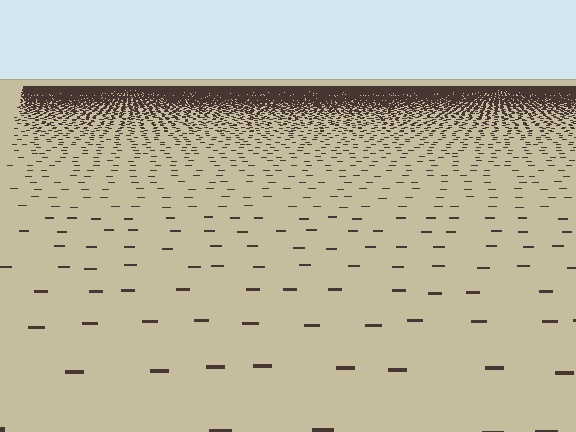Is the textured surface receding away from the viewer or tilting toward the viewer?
The surface is receding away from the viewer. Texture elements get smaller and denser toward the top.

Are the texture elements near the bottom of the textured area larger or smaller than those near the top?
Larger. Near the bottom, elements are closer to the viewer and appear at a bigger on-screen size.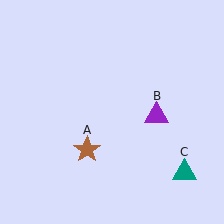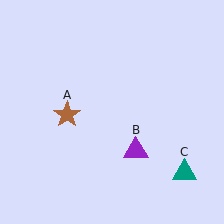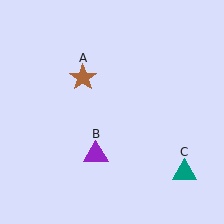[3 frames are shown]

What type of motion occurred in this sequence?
The brown star (object A), purple triangle (object B) rotated clockwise around the center of the scene.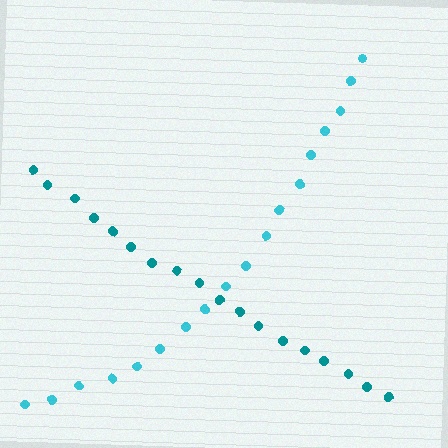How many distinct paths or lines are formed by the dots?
There are 2 distinct paths.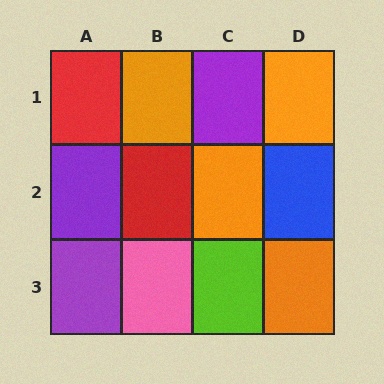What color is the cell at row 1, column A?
Red.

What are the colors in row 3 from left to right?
Purple, pink, lime, orange.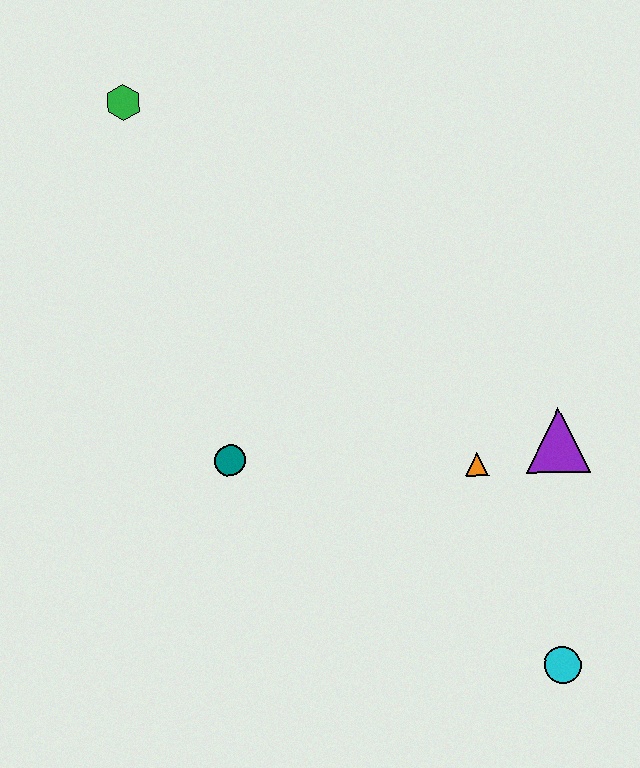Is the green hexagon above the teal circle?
Yes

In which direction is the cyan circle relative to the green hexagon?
The cyan circle is below the green hexagon.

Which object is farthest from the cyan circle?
The green hexagon is farthest from the cyan circle.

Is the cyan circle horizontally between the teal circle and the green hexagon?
No